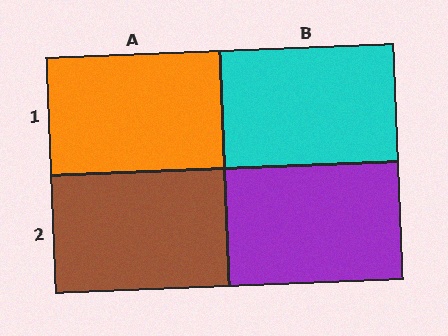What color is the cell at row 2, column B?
Purple.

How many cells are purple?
1 cell is purple.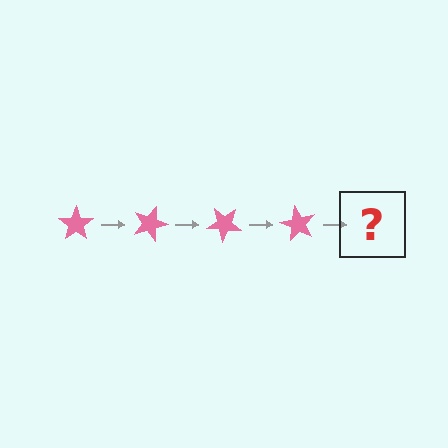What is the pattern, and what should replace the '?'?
The pattern is that the star rotates 20 degrees each step. The '?' should be a pink star rotated 80 degrees.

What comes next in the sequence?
The next element should be a pink star rotated 80 degrees.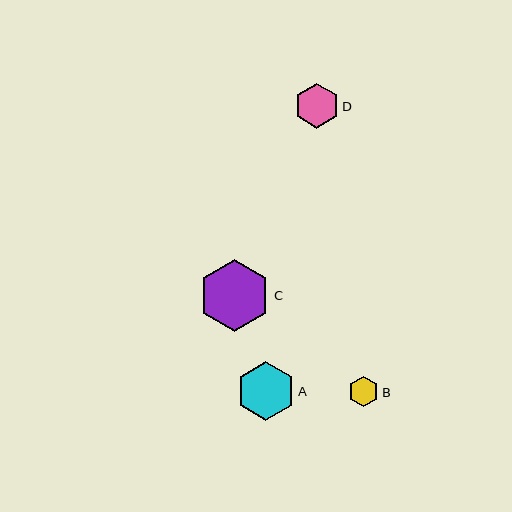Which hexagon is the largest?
Hexagon C is the largest with a size of approximately 72 pixels.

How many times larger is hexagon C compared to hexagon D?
Hexagon C is approximately 1.6 times the size of hexagon D.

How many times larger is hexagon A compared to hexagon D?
Hexagon A is approximately 1.3 times the size of hexagon D.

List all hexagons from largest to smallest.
From largest to smallest: C, A, D, B.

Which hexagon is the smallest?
Hexagon B is the smallest with a size of approximately 31 pixels.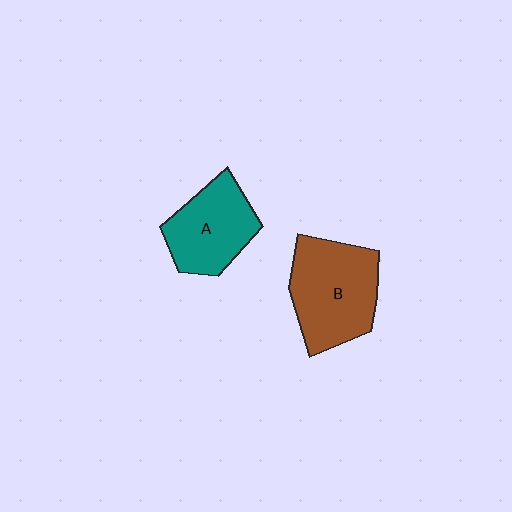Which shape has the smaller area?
Shape A (teal).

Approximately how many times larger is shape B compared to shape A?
Approximately 1.3 times.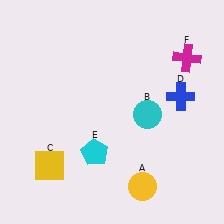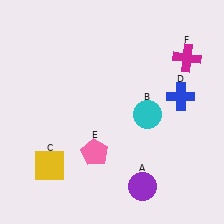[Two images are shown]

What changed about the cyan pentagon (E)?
In Image 1, E is cyan. In Image 2, it changed to pink.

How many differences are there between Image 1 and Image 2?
There are 2 differences between the two images.